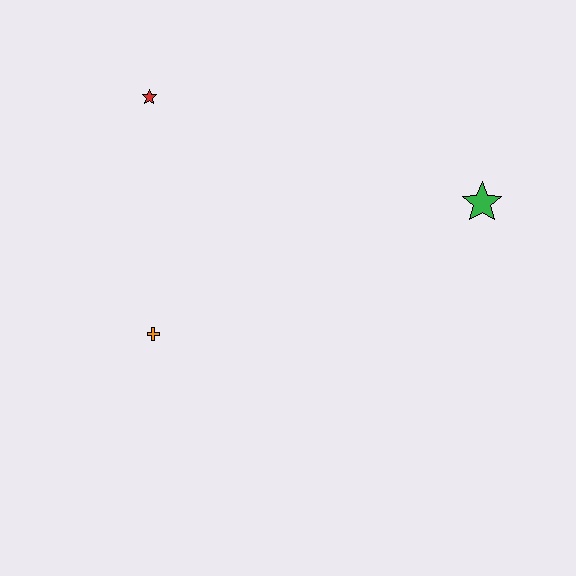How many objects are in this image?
There are 3 objects.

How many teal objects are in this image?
There are no teal objects.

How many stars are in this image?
There are 2 stars.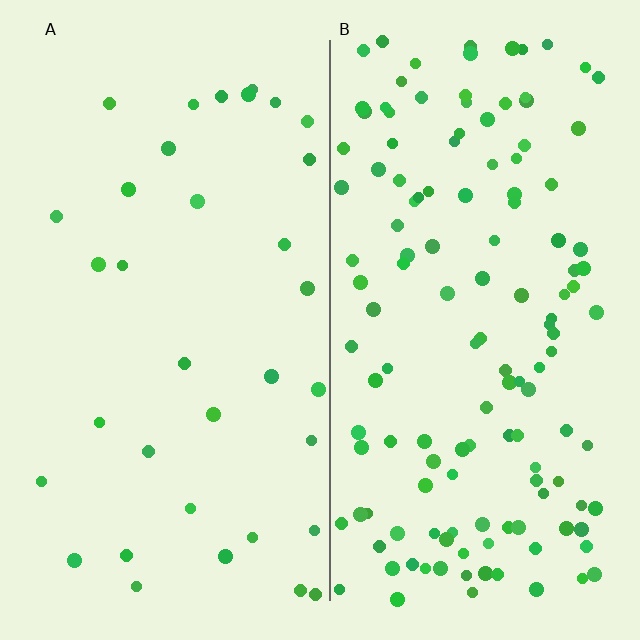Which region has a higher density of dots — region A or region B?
B (the right).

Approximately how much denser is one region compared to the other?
Approximately 3.9× — region B over region A.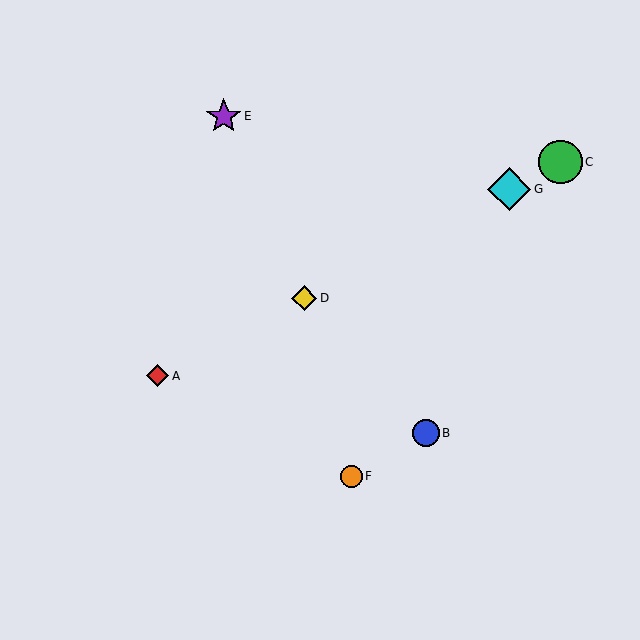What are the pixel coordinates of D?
Object D is at (304, 298).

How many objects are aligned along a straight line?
4 objects (A, C, D, G) are aligned along a straight line.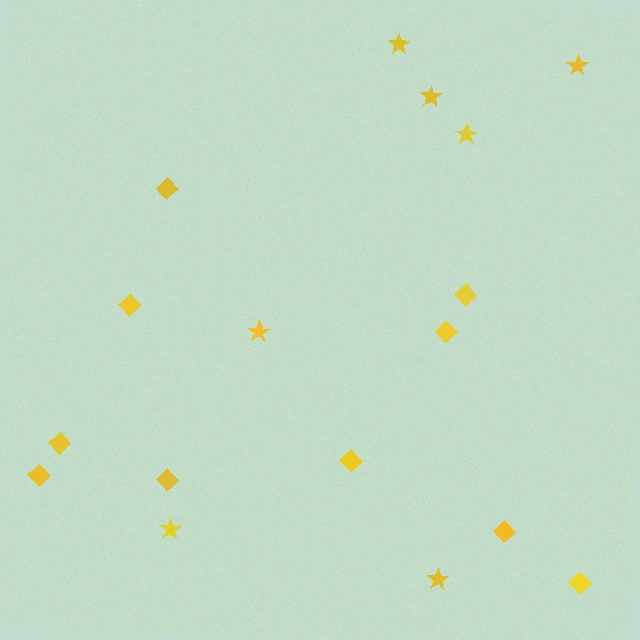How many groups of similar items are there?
There are 2 groups: one group of stars (7) and one group of diamonds (10).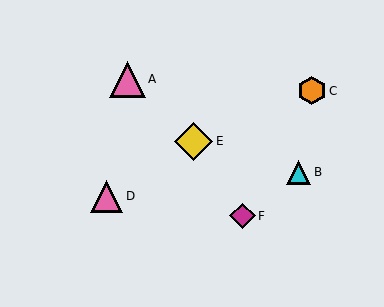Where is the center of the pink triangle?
The center of the pink triangle is at (128, 79).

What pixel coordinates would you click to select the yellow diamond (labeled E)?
Click at (193, 141) to select the yellow diamond E.